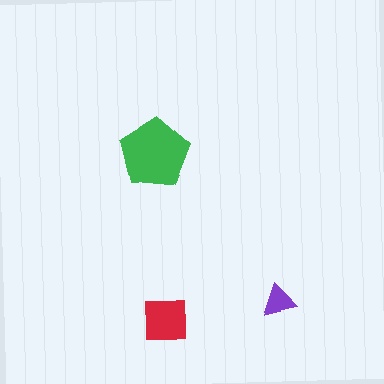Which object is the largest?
The green pentagon.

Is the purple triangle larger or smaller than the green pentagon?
Smaller.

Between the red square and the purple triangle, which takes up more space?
The red square.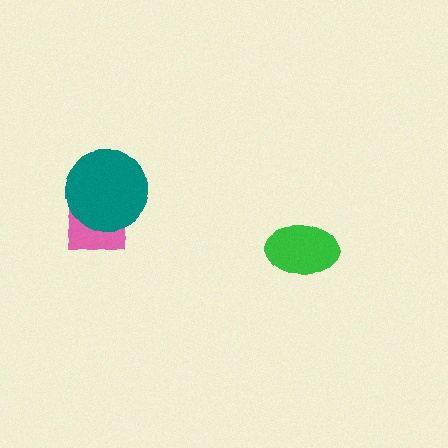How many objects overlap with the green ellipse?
0 objects overlap with the green ellipse.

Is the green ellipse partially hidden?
No, no other shape covers it.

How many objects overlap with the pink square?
1 object overlaps with the pink square.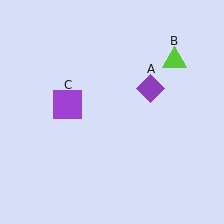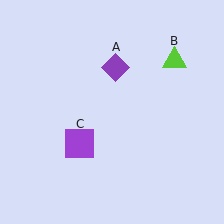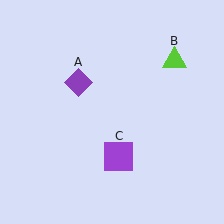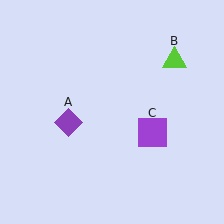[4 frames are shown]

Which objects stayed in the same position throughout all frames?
Lime triangle (object B) remained stationary.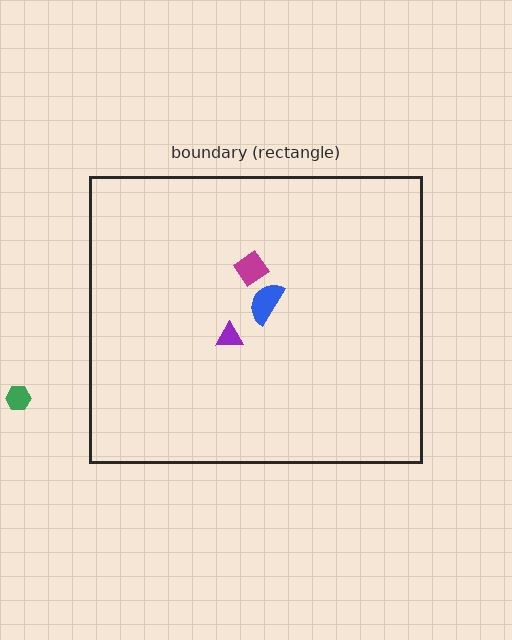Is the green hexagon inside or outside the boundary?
Outside.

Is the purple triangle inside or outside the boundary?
Inside.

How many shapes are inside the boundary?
3 inside, 1 outside.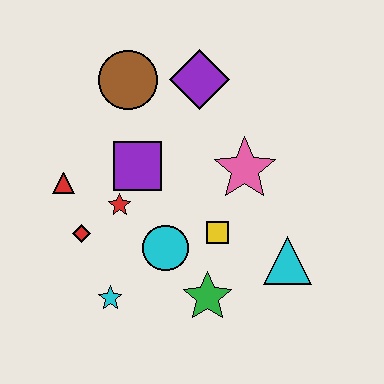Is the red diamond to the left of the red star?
Yes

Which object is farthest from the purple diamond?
The cyan star is farthest from the purple diamond.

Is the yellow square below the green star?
No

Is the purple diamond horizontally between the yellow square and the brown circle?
Yes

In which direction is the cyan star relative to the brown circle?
The cyan star is below the brown circle.